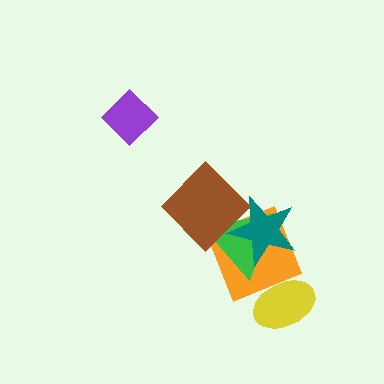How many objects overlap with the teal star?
3 objects overlap with the teal star.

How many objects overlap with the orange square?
4 objects overlap with the orange square.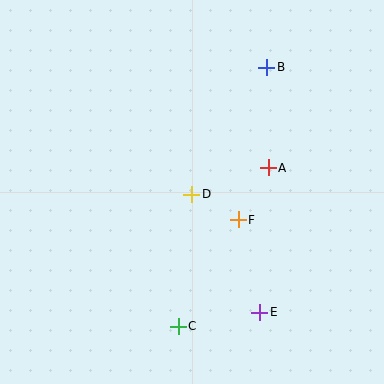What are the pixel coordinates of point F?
Point F is at (238, 220).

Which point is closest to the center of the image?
Point D at (192, 194) is closest to the center.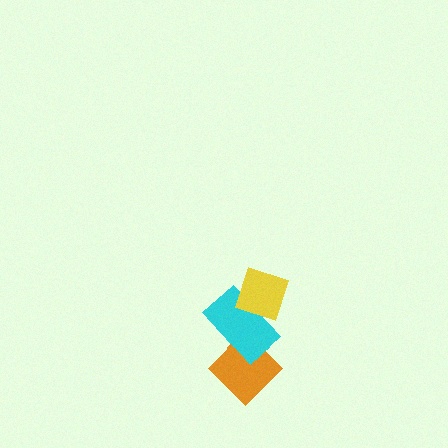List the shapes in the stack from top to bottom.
From top to bottom: the yellow diamond, the cyan rectangle, the orange diamond.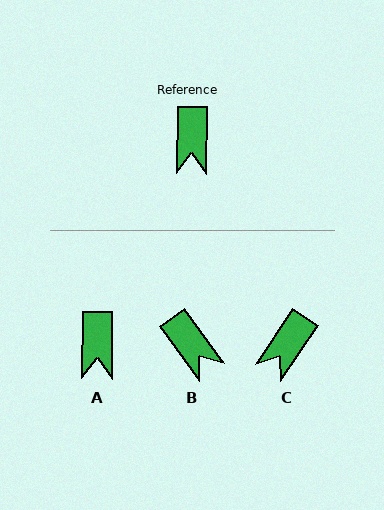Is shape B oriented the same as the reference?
No, it is off by about 37 degrees.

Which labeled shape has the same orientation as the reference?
A.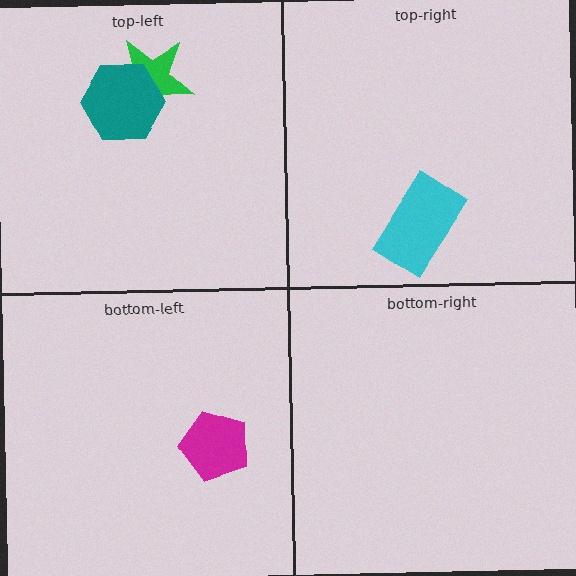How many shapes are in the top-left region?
2.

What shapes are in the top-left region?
The green star, the teal hexagon.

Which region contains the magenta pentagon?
The bottom-left region.